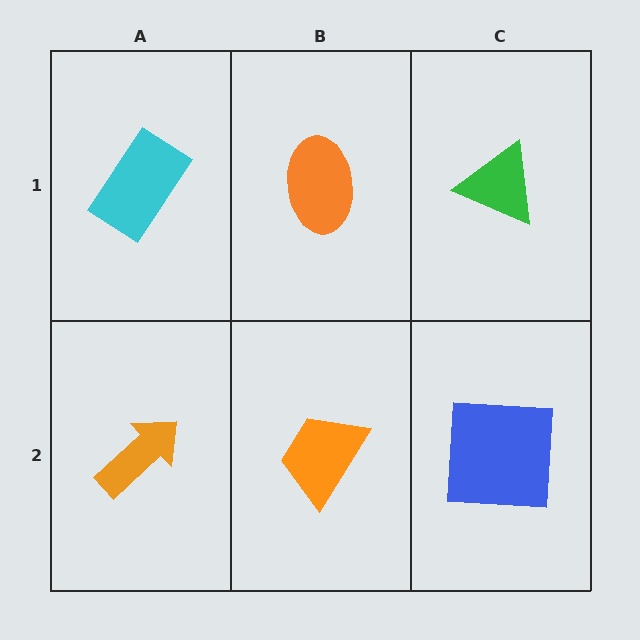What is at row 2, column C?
A blue square.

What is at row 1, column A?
A cyan rectangle.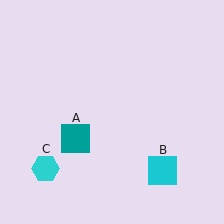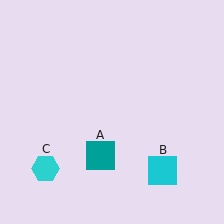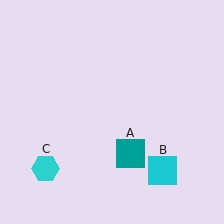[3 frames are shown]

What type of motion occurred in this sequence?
The teal square (object A) rotated counterclockwise around the center of the scene.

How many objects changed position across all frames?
1 object changed position: teal square (object A).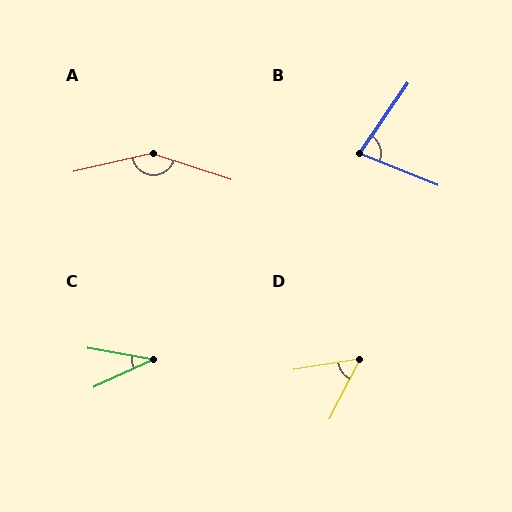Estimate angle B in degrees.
Approximately 77 degrees.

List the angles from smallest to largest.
C (35°), D (54°), B (77°), A (149°).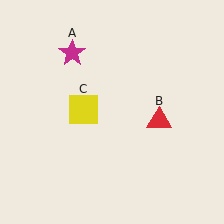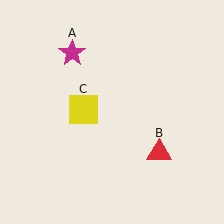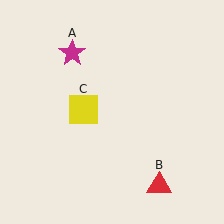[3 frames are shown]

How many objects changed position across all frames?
1 object changed position: red triangle (object B).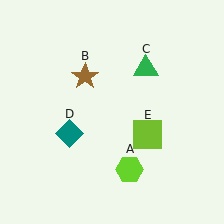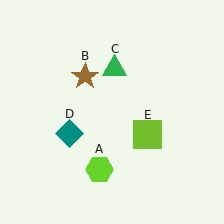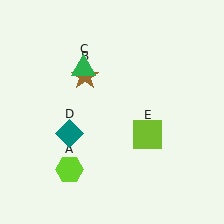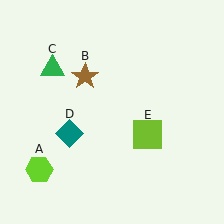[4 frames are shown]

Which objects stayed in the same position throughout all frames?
Brown star (object B) and teal diamond (object D) and lime square (object E) remained stationary.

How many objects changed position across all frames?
2 objects changed position: lime hexagon (object A), green triangle (object C).